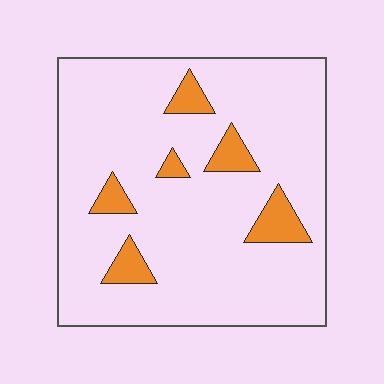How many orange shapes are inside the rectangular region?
6.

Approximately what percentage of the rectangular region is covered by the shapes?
Approximately 10%.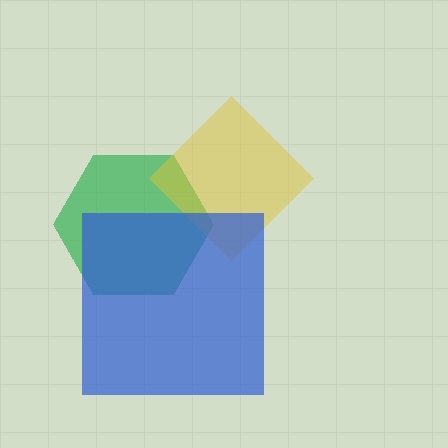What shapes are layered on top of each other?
The layered shapes are: a green hexagon, a yellow diamond, a blue square.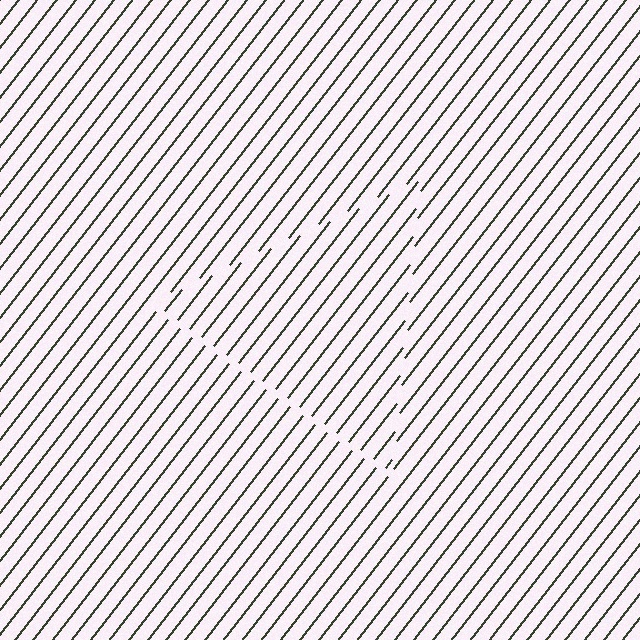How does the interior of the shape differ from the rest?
The interior of the shape contains the same grating, shifted by half a period — the contour is defined by the phase discontinuity where line-ends from the inner and outer gratings abut.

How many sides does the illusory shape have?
3 sides — the line-ends trace a triangle.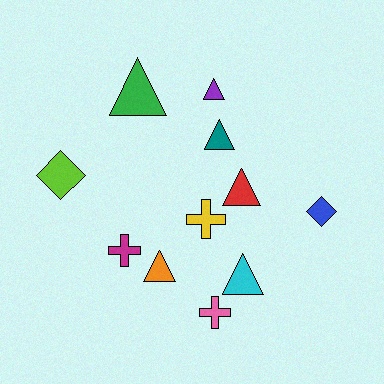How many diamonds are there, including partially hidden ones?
There are 2 diamonds.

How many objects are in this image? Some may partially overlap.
There are 11 objects.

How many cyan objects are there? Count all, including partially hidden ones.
There is 1 cyan object.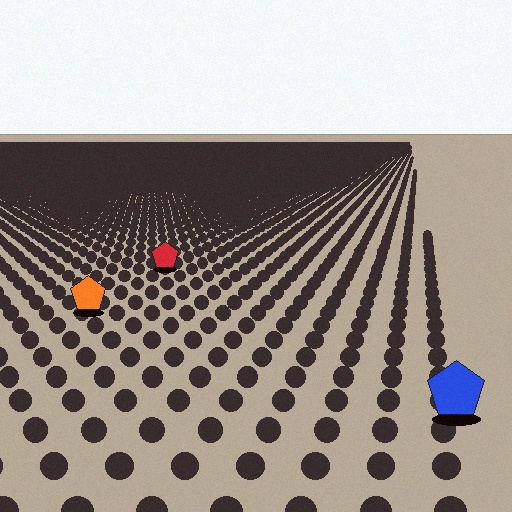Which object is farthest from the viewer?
The red pentagon is farthest from the viewer. It appears smaller and the ground texture around it is denser.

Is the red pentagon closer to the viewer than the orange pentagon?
No. The orange pentagon is closer — you can tell from the texture gradient: the ground texture is coarser near it.